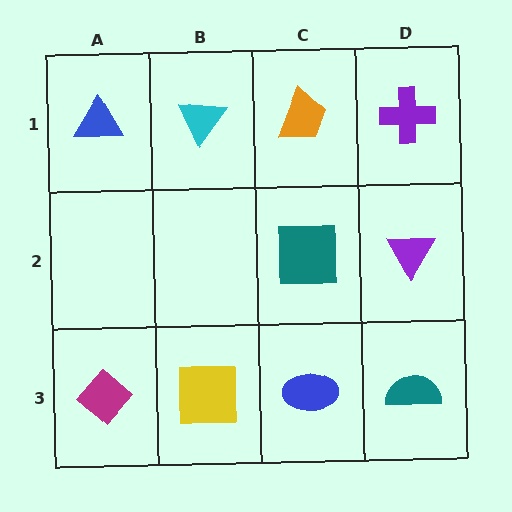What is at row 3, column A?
A magenta diamond.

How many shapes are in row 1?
4 shapes.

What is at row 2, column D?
A purple triangle.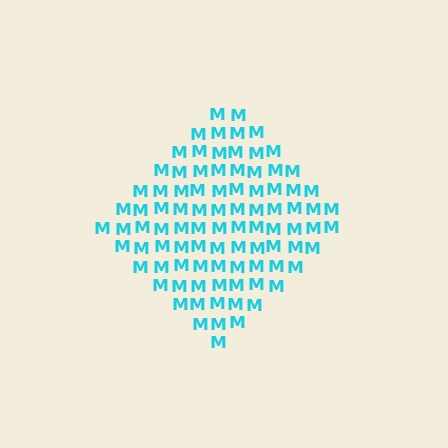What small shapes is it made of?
It is made of small letter M's.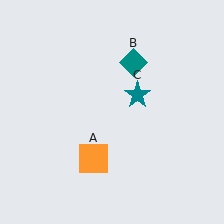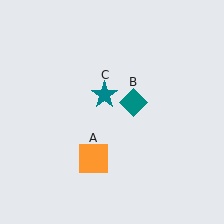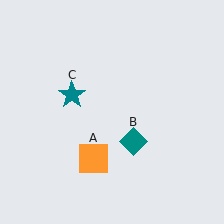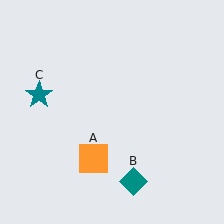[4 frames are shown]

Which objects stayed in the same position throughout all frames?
Orange square (object A) remained stationary.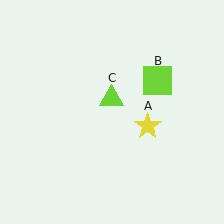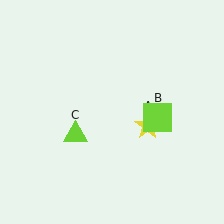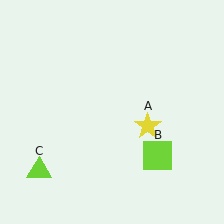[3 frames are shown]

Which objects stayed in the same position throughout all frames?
Yellow star (object A) remained stationary.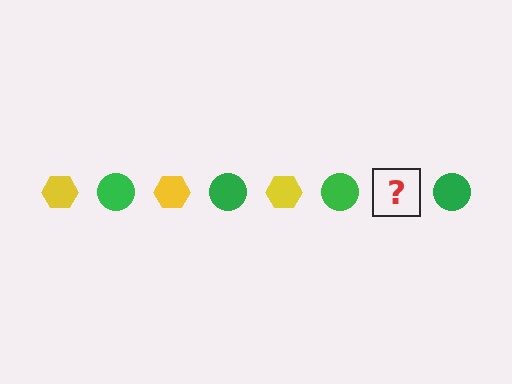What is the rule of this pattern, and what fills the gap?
The rule is that the pattern alternates between yellow hexagon and green circle. The gap should be filled with a yellow hexagon.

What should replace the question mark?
The question mark should be replaced with a yellow hexagon.